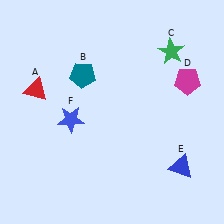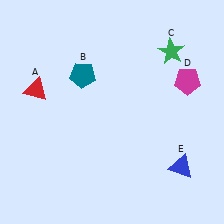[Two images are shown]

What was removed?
The blue star (F) was removed in Image 2.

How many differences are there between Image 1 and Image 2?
There is 1 difference between the two images.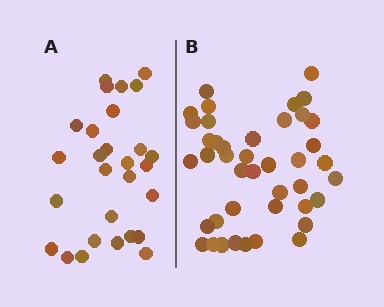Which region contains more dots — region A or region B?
Region B (the right region) has more dots.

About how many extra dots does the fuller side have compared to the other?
Region B has approximately 15 more dots than region A.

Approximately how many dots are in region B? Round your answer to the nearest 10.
About 40 dots. (The exact count is 42, which rounds to 40.)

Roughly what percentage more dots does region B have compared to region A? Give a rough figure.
About 50% more.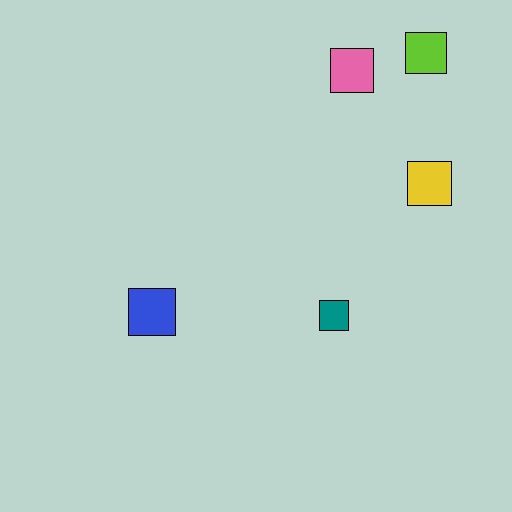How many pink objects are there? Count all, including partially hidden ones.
There is 1 pink object.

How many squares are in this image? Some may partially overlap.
There are 5 squares.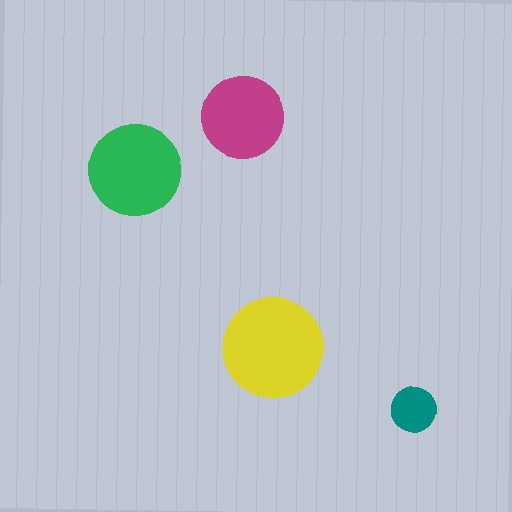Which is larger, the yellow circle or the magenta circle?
The yellow one.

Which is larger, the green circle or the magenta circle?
The green one.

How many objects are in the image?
There are 4 objects in the image.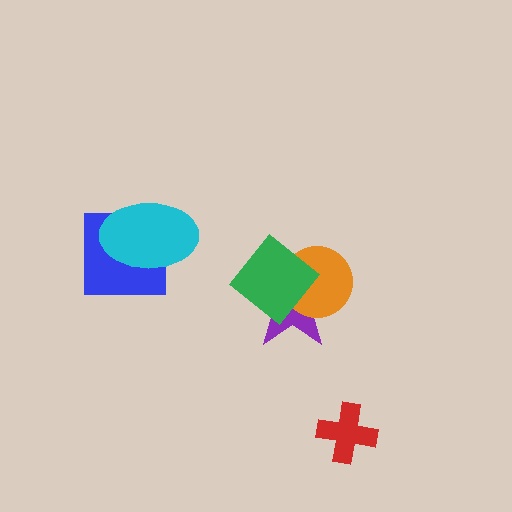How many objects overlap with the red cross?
0 objects overlap with the red cross.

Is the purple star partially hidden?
Yes, it is partially covered by another shape.